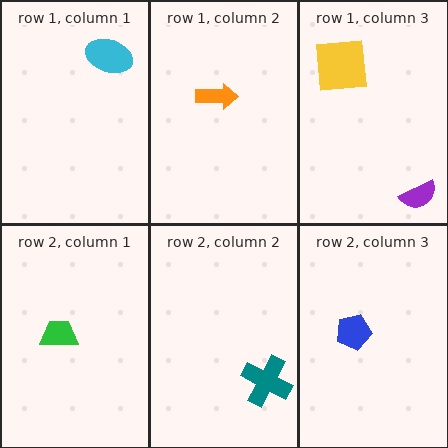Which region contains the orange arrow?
The row 1, column 2 region.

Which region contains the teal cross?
The row 2, column 2 region.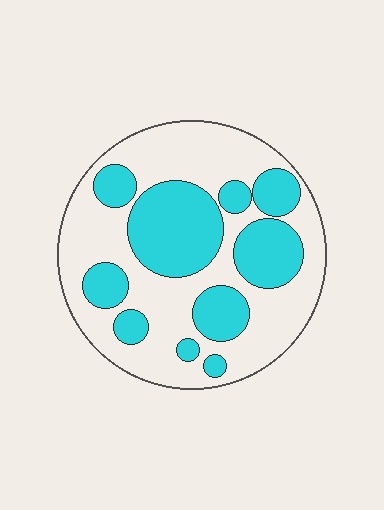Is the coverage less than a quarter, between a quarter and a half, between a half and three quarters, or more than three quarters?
Between a quarter and a half.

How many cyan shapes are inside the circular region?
10.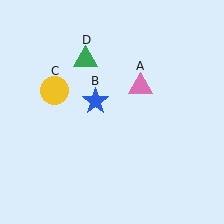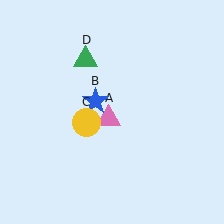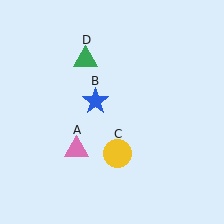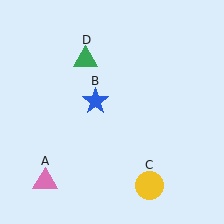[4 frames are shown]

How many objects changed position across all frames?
2 objects changed position: pink triangle (object A), yellow circle (object C).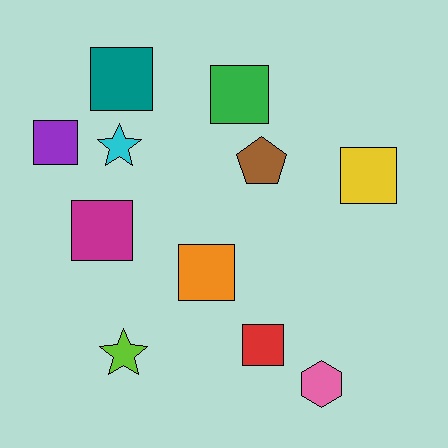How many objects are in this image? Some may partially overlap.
There are 11 objects.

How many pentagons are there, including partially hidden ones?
There is 1 pentagon.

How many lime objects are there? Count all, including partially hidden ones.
There is 1 lime object.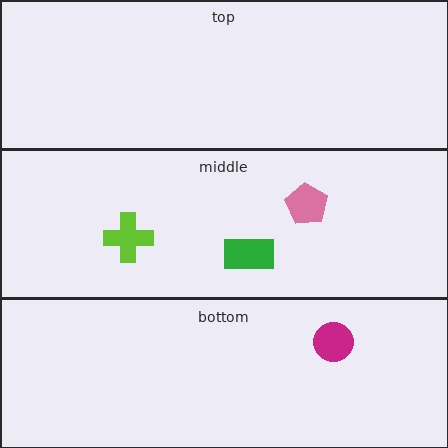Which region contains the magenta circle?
The bottom region.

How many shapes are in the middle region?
3.